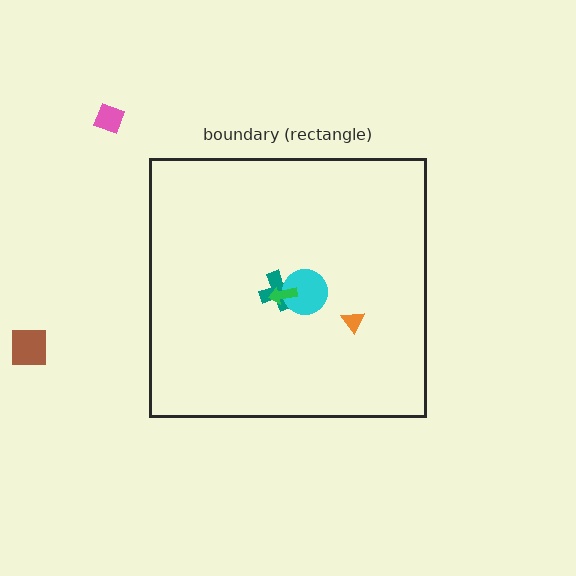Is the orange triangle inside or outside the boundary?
Inside.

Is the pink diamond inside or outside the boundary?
Outside.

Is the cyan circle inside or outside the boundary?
Inside.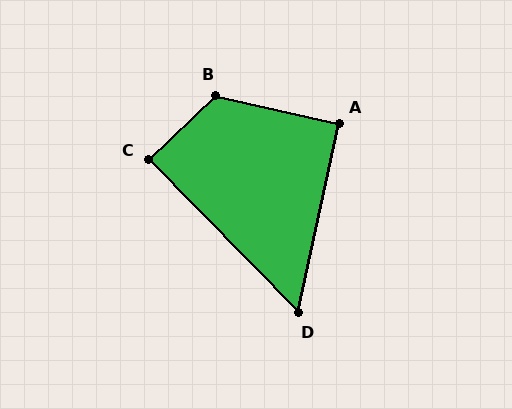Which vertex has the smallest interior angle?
D, at approximately 56 degrees.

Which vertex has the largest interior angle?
B, at approximately 124 degrees.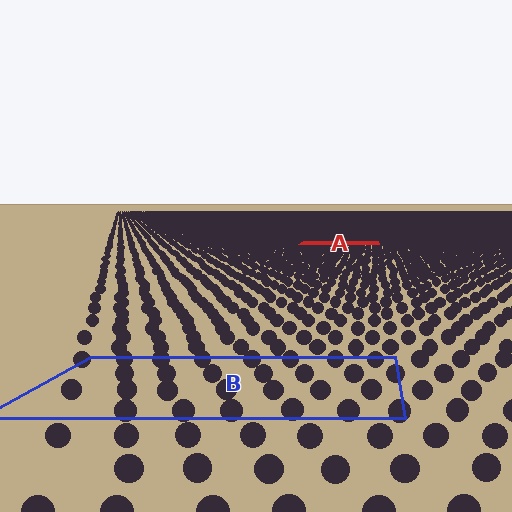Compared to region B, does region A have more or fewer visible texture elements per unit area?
Region A has more texture elements per unit area — they are packed more densely because it is farther away.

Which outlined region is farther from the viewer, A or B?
Region A is farther from the viewer — the texture elements inside it appear smaller and more densely packed.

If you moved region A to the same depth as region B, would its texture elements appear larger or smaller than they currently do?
They would appear larger. At a closer depth, the same texture elements are projected at a bigger on-screen size.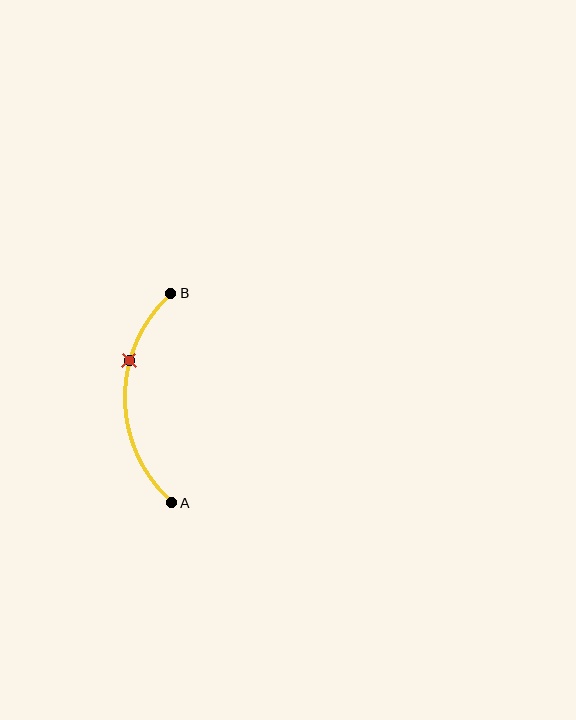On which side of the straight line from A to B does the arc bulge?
The arc bulges to the left of the straight line connecting A and B.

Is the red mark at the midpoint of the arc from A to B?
No. The red mark lies on the arc but is closer to endpoint B. The arc midpoint would be at the point on the curve equidistant along the arc from both A and B.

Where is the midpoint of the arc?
The arc midpoint is the point on the curve farthest from the straight line joining A and B. It sits to the left of that line.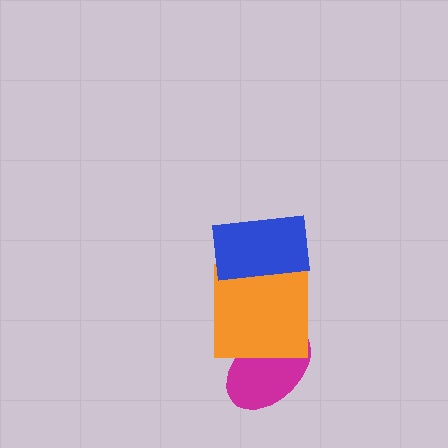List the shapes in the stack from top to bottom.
From top to bottom: the blue rectangle, the orange square, the magenta ellipse.